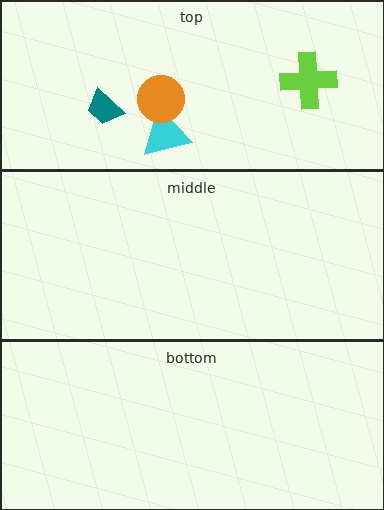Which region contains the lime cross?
The top region.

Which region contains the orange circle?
The top region.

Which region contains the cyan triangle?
The top region.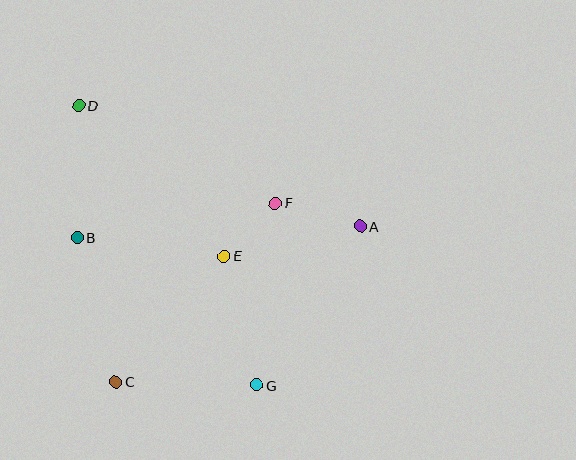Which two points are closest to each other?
Points E and F are closest to each other.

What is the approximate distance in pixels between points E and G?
The distance between E and G is approximately 133 pixels.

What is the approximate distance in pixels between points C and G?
The distance between C and G is approximately 141 pixels.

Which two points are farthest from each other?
Points D and G are farthest from each other.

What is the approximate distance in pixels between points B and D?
The distance between B and D is approximately 132 pixels.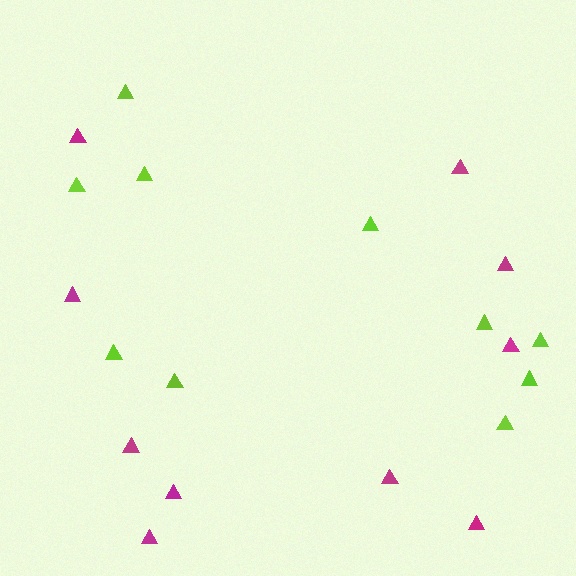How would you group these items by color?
There are 2 groups: one group of lime triangles (10) and one group of magenta triangles (10).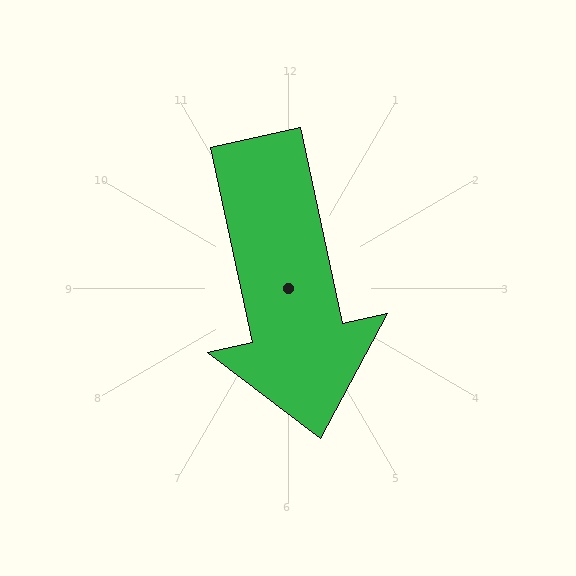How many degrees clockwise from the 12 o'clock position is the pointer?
Approximately 168 degrees.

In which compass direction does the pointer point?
South.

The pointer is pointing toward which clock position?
Roughly 6 o'clock.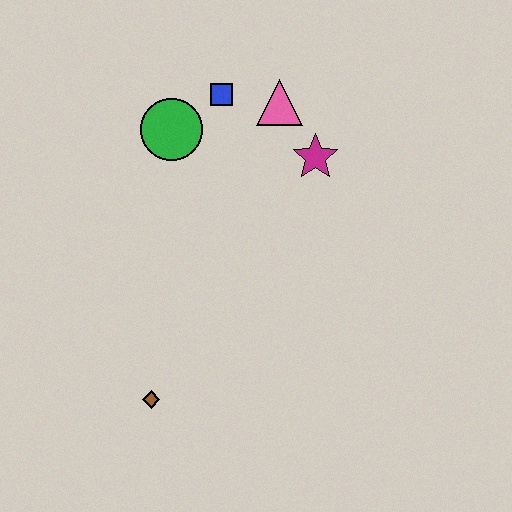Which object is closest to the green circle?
The blue square is closest to the green circle.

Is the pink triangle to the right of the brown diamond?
Yes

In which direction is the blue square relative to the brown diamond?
The blue square is above the brown diamond.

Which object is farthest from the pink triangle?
The brown diamond is farthest from the pink triangle.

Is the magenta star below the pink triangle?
Yes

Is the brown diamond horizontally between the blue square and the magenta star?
No